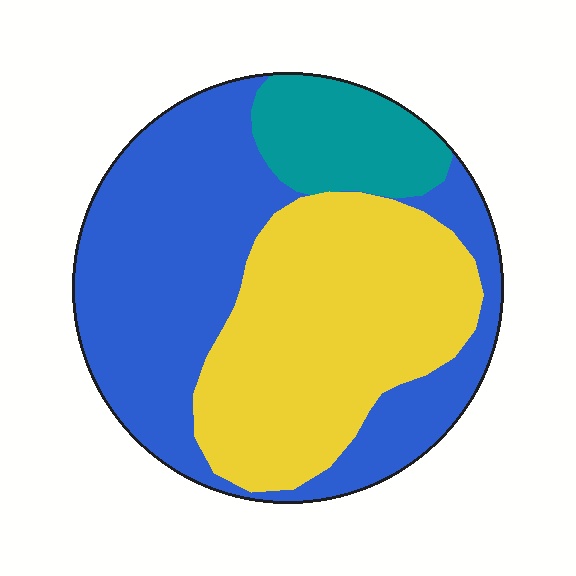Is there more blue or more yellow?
Blue.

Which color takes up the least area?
Teal, at roughly 15%.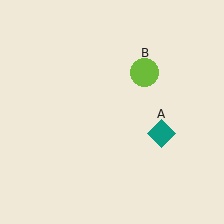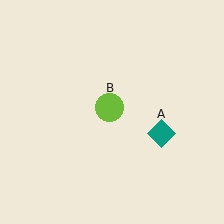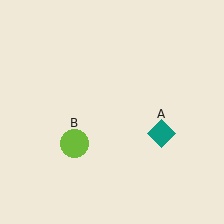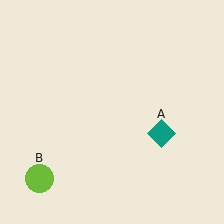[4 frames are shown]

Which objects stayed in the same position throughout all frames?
Teal diamond (object A) remained stationary.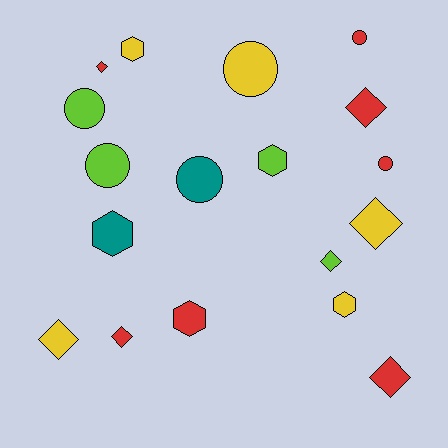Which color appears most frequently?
Red, with 7 objects.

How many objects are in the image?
There are 18 objects.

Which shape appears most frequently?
Diamond, with 7 objects.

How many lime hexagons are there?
There is 1 lime hexagon.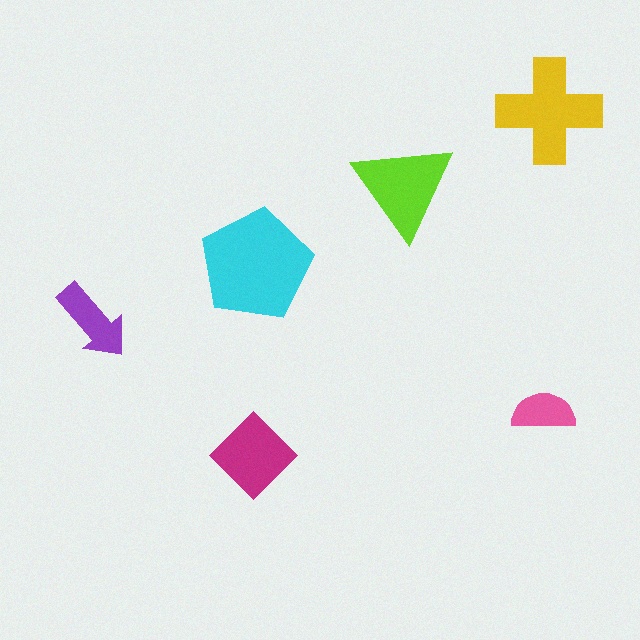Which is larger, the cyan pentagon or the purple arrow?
The cyan pentagon.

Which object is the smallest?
The pink semicircle.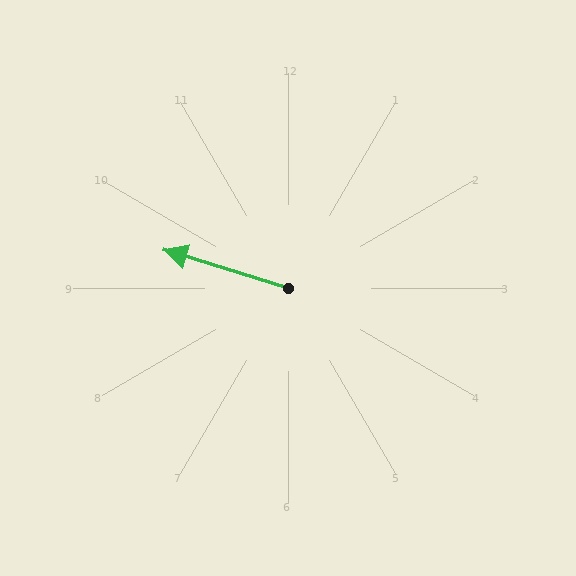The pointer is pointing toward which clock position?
Roughly 10 o'clock.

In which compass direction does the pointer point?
West.